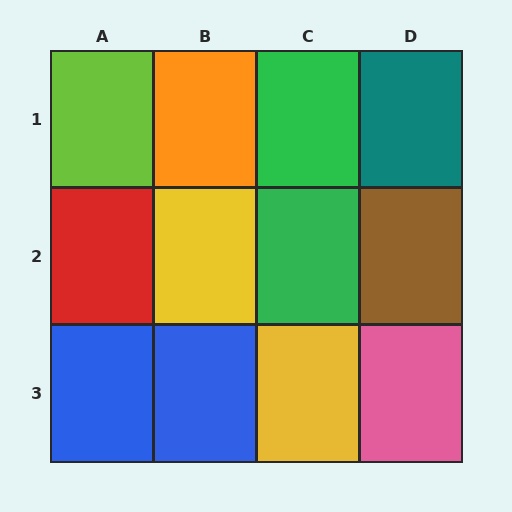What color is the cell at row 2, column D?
Brown.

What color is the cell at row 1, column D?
Teal.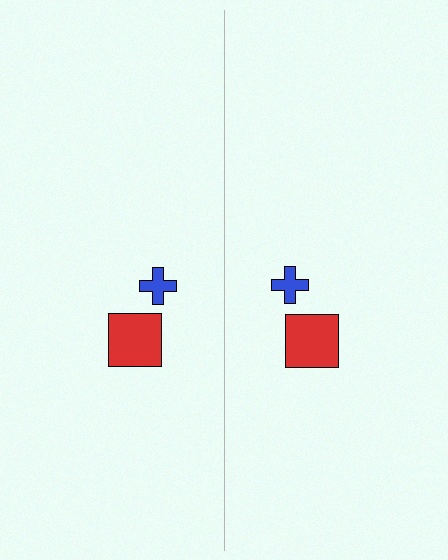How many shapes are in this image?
There are 4 shapes in this image.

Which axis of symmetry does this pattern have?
The pattern has a vertical axis of symmetry running through the center of the image.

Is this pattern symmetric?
Yes, this pattern has bilateral (reflection) symmetry.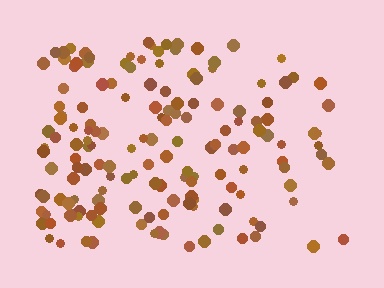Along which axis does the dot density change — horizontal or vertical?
Horizontal.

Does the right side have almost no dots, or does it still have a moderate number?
Still a moderate number, just noticeably fewer than the left.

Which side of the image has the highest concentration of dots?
The left.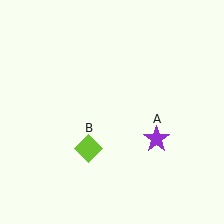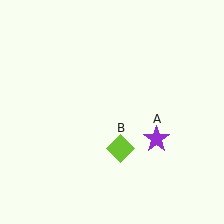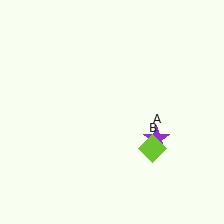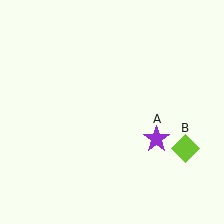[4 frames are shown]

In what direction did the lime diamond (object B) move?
The lime diamond (object B) moved right.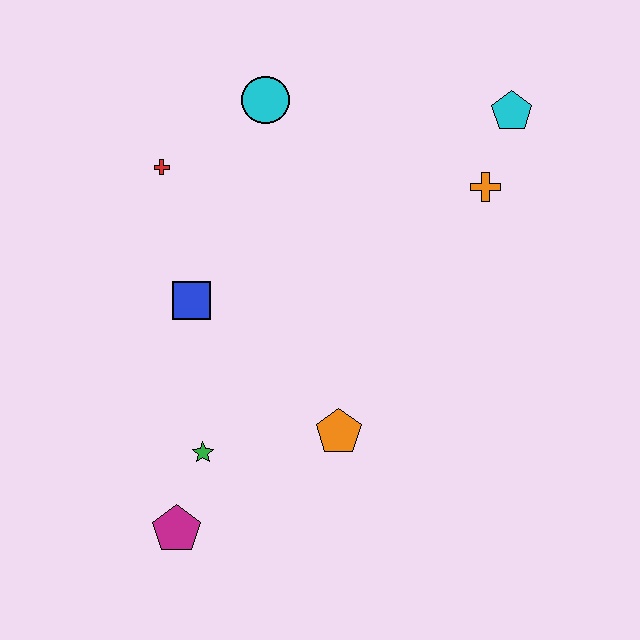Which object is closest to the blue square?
The red cross is closest to the blue square.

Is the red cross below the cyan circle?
Yes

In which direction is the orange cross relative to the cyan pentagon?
The orange cross is below the cyan pentagon.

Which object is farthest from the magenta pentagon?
The cyan pentagon is farthest from the magenta pentagon.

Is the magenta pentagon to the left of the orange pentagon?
Yes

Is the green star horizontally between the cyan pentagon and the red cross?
Yes